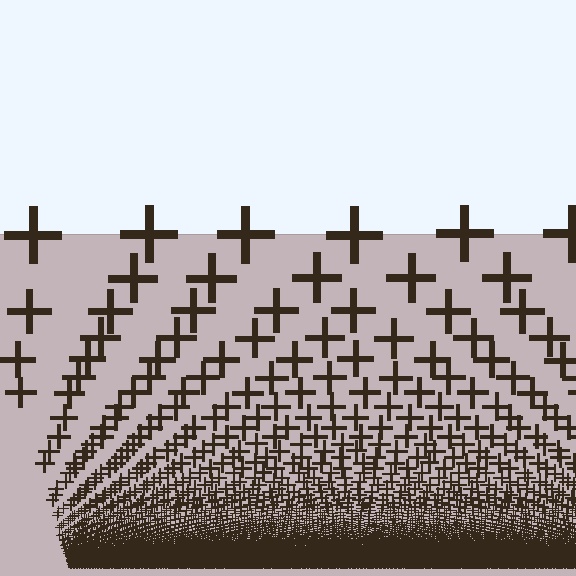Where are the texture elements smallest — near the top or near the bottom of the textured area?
Near the bottom.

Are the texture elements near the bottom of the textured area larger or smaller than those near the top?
Smaller. The gradient is inverted — elements near the bottom are smaller and denser.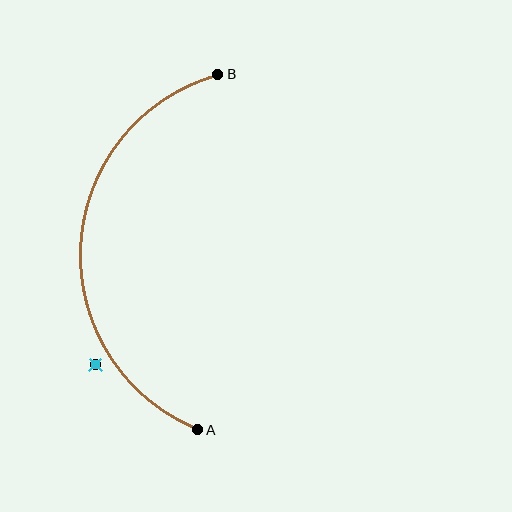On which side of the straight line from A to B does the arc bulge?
The arc bulges to the left of the straight line connecting A and B.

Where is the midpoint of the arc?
The arc midpoint is the point on the curve farthest from the straight line joining A and B. It sits to the left of that line.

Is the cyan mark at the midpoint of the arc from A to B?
No — the cyan mark does not lie on the arc at all. It sits slightly outside the curve.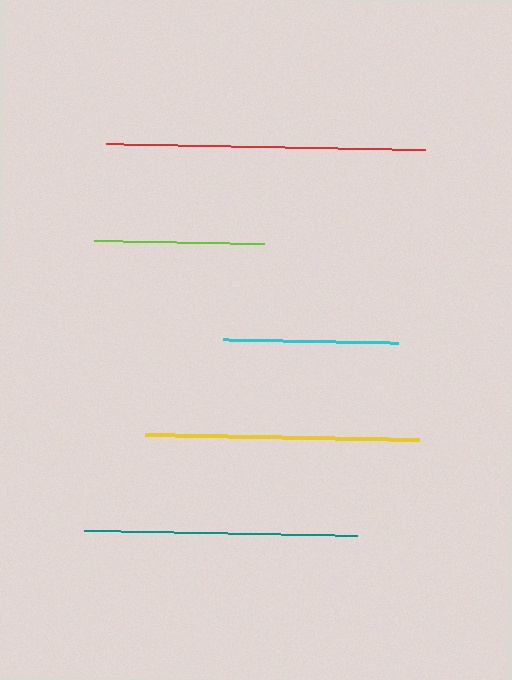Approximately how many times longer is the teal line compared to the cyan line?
The teal line is approximately 1.6 times the length of the cyan line.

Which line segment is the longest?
The red line is the longest at approximately 319 pixels.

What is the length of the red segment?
The red segment is approximately 319 pixels long.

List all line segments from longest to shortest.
From longest to shortest: red, yellow, teal, cyan, lime.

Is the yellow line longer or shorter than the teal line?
The yellow line is longer than the teal line.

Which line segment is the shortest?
The lime line is the shortest at approximately 170 pixels.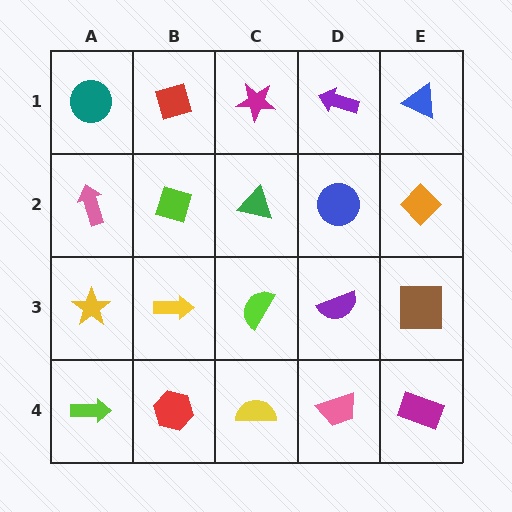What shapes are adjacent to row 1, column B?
A lime diamond (row 2, column B), a teal circle (row 1, column A), a magenta star (row 1, column C).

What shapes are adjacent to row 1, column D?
A blue circle (row 2, column D), a magenta star (row 1, column C), a blue triangle (row 1, column E).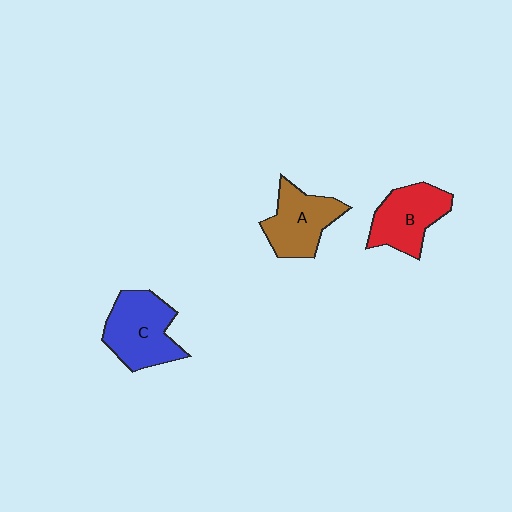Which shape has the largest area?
Shape C (blue).